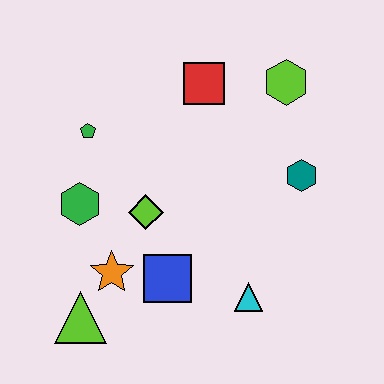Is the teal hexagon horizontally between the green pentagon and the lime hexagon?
No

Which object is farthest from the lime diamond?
The lime hexagon is farthest from the lime diamond.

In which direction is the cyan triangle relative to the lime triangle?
The cyan triangle is to the right of the lime triangle.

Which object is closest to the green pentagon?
The green hexagon is closest to the green pentagon.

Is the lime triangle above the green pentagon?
No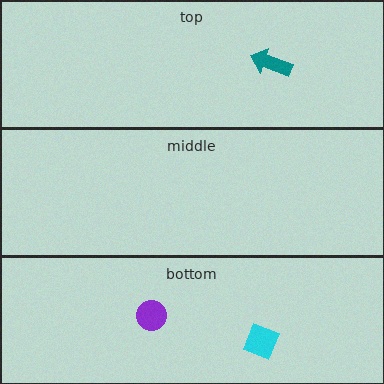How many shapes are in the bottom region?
2.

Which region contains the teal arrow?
The top region.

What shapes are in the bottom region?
The cyan diamond, the purple circle.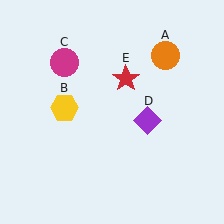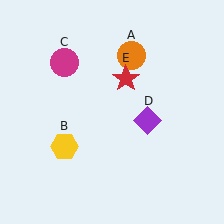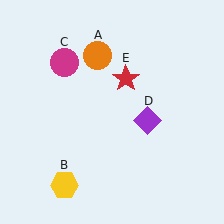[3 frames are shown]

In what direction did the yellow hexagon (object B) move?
The yellow hexagon (object B) moved down.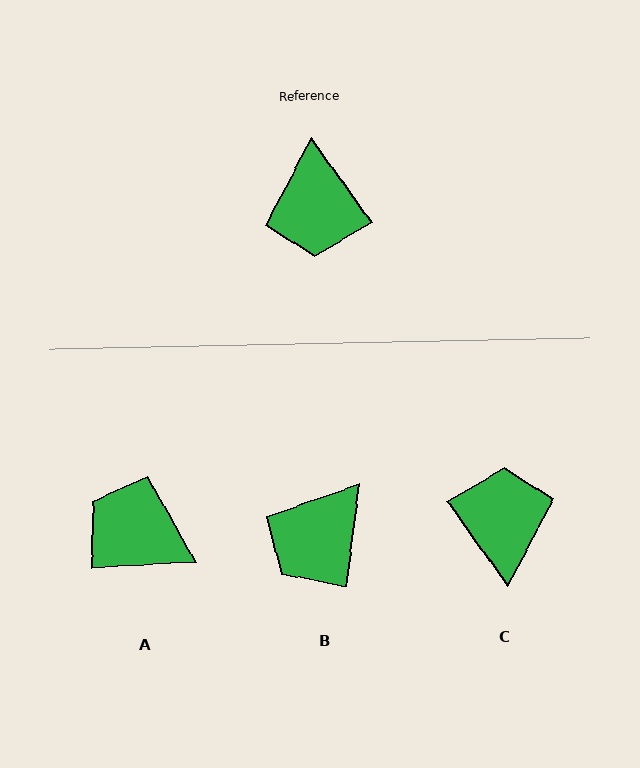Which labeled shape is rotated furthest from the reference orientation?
C, about 180 degrees away.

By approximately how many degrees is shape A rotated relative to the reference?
Approximately 123 degrees clockwise.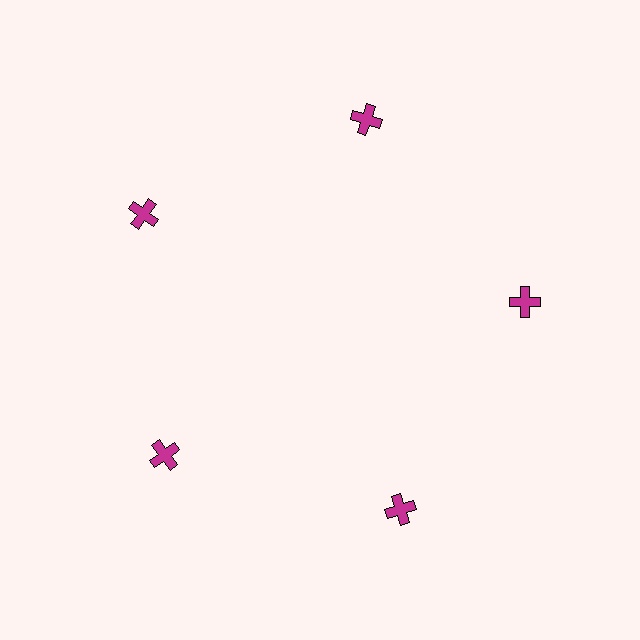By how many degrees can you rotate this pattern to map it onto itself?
The pattern maps onto itself every 72 degrees of rotation.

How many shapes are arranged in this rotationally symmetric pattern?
There are 5 shapes, arranged in 5 groups of 1.